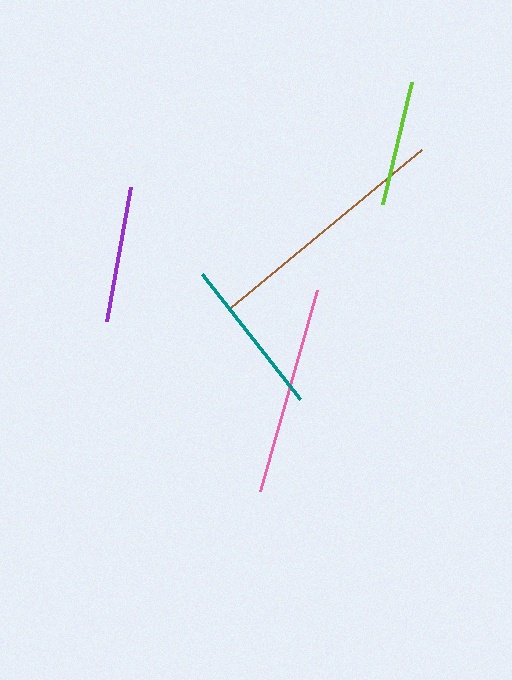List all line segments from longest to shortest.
From longest to shortest: brown, pink, teal, purple, lime.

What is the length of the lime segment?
The lime segment is approximately 125 pixels long.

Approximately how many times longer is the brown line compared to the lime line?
The brown line is approximately 2.0 times the length of the lime line.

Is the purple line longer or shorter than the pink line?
The pink line is longer than the purple line.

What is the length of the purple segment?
The purple segment is approximately 136 pixels long.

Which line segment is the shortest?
The lime line is the shortest at approximately 125 pixels.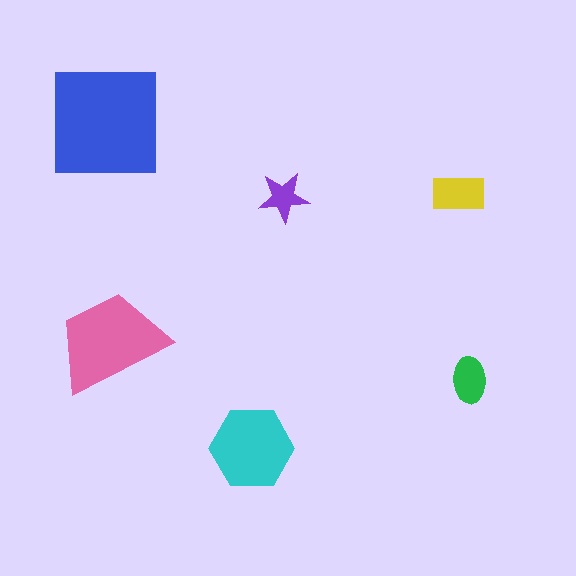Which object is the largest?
The blue square.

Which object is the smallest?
The purple star.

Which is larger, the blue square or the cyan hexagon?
The blue square.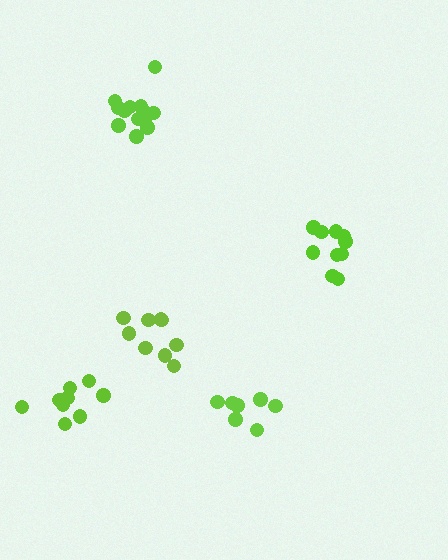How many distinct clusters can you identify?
There are 5 distinct clusters.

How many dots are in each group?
Group 1: 7 dots, Group 2: 9 dots, Group 3: 13 dots, Group 4: 10 dots, Group 5: 9 dots (48 total).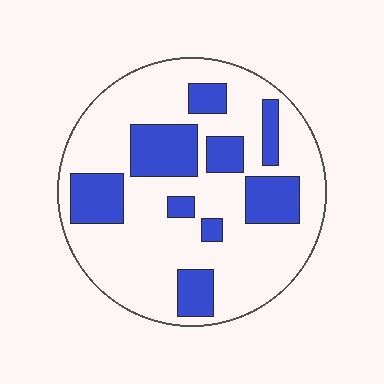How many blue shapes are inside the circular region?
9.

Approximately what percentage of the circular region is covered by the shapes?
Approximately 25%.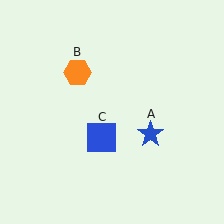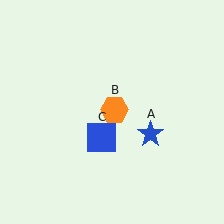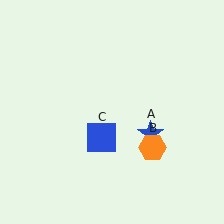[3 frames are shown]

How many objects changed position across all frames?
1 object changed position: orange hexagon (object B).